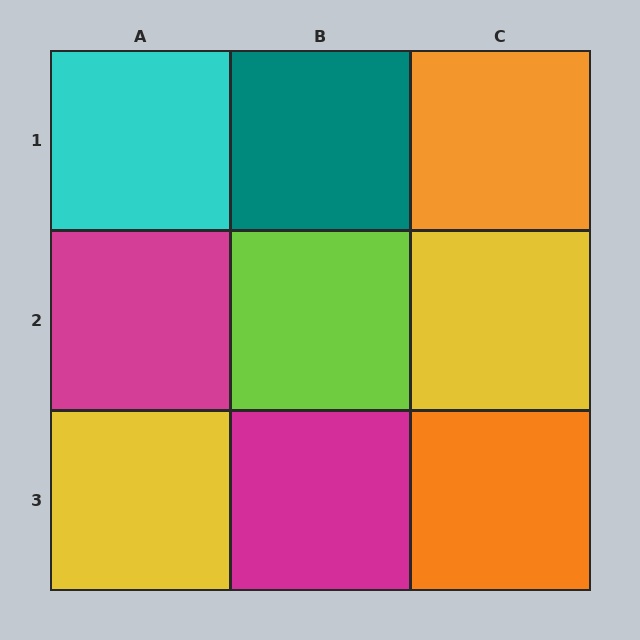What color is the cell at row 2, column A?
Magenta.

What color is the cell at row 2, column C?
Yellow.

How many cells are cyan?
1 cell is cyan.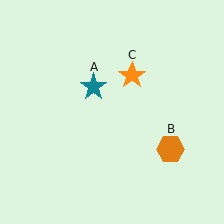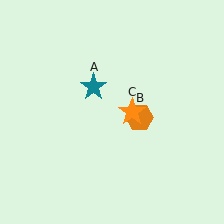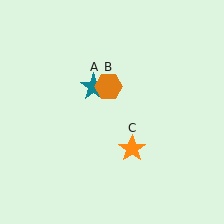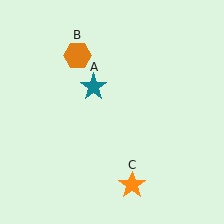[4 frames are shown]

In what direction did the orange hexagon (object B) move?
The orange hexagon (object B) moved up and to the left.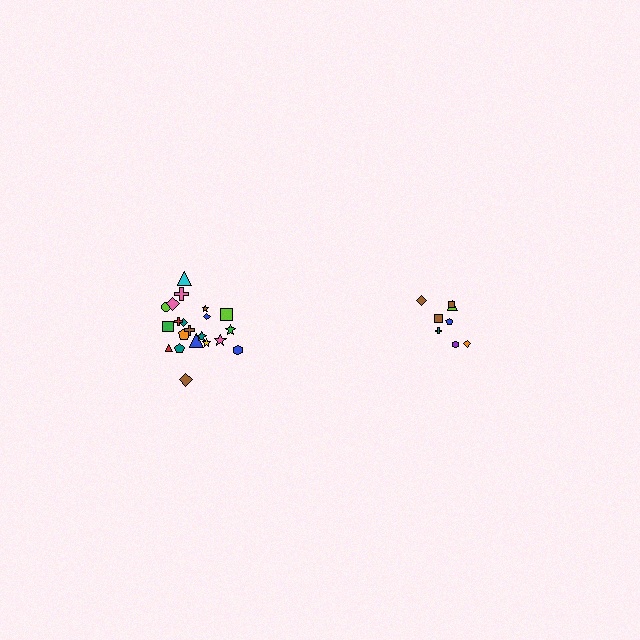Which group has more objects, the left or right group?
The left group.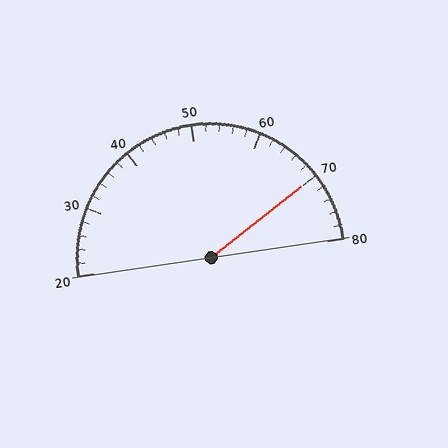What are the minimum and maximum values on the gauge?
The gauge ranges from 20 to 80.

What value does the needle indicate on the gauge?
The needle indicates approximately 70.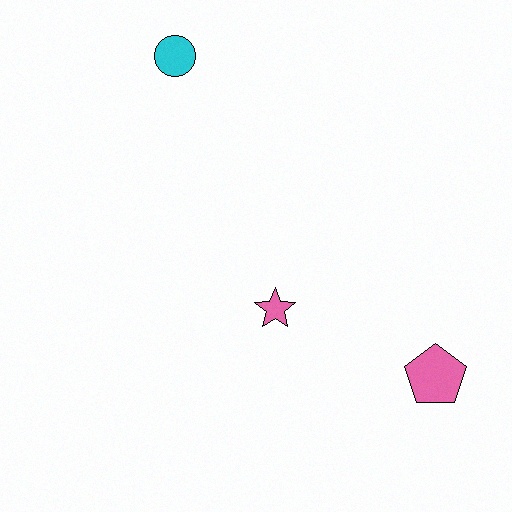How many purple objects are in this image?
There are no purple objects.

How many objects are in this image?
There are 3 objects.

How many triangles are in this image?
There are no triangles.